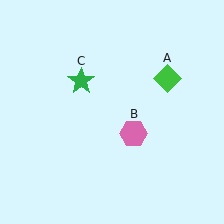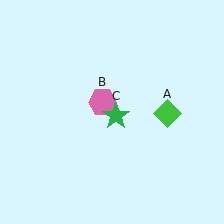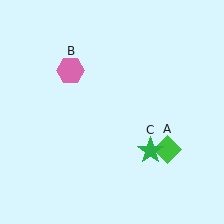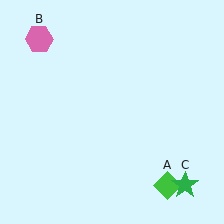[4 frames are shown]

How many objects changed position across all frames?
3 objects changed position: green diamond (object A), pink hexagon (object B), green star (object C).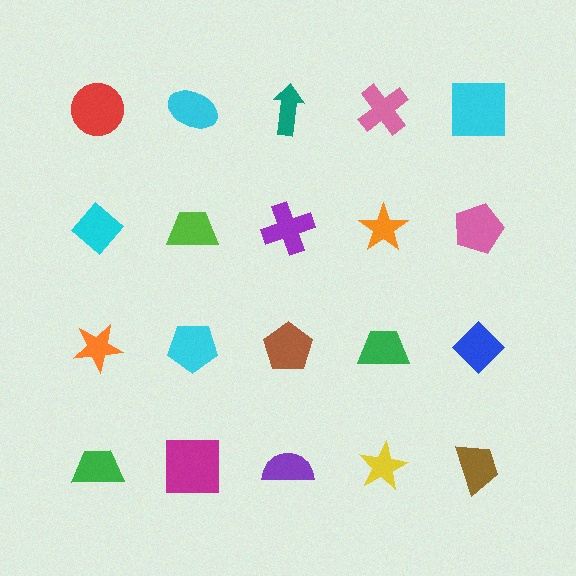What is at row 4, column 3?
A purple semicircle.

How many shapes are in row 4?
5 shapes.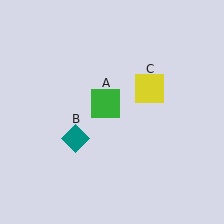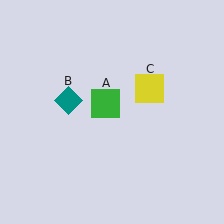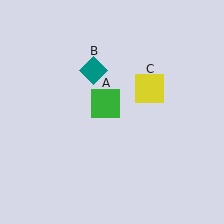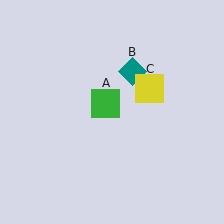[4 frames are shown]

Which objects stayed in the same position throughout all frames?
Green square (object A) and yellow square (object C) remained stationary.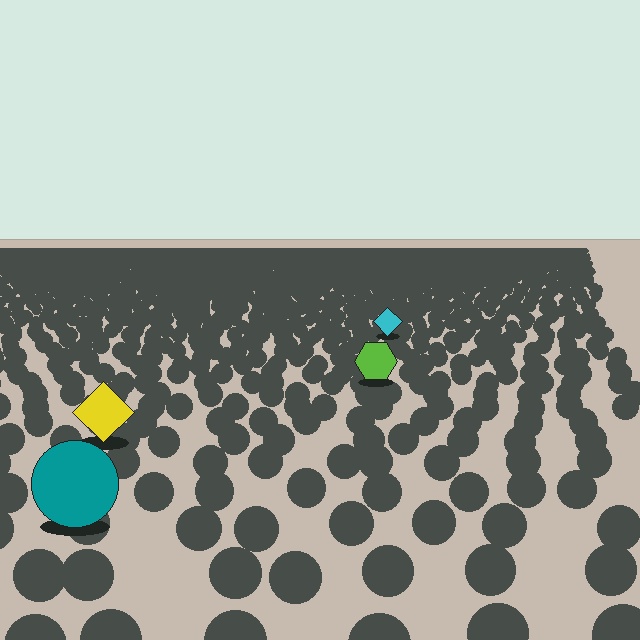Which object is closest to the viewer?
The teal circle is closest. The texture marks near it are larger and more spread out.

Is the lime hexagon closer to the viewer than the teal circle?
No. The teal circle is closer — you can tell from the texture gradient: the ground texture is coarser near it.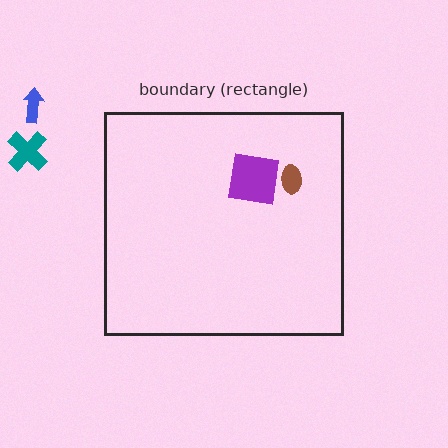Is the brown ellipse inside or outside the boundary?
Inside.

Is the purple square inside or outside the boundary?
Inside.